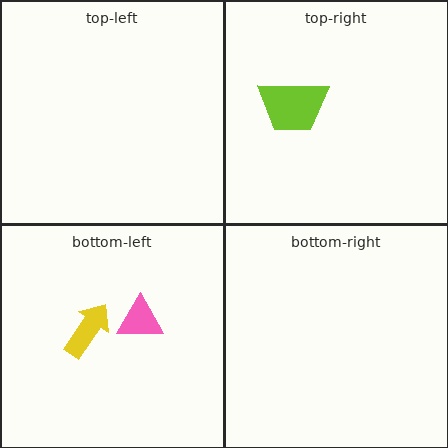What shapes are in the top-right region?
The lime trapezoid.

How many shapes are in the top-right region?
1.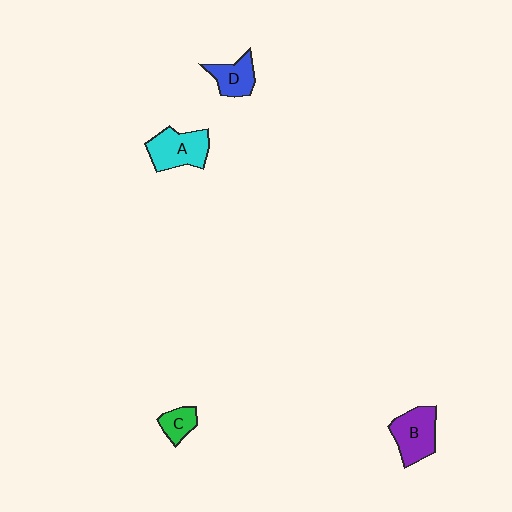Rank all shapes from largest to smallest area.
From largest to smallest: A (cyan), B (purple), D (blue), C (green).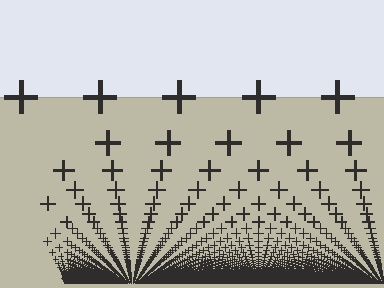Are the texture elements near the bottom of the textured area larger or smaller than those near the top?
Smaller. The gradient is inverted — elements near the bottom are smaller and denser.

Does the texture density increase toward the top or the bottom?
Density increases toward the bottom.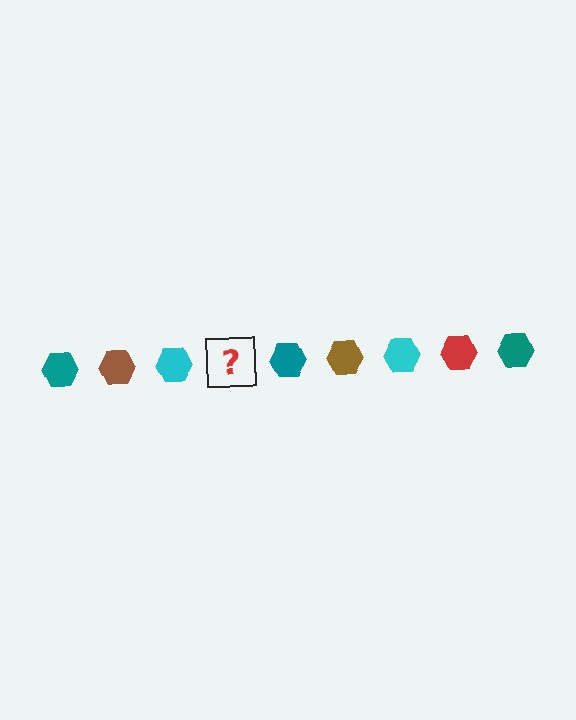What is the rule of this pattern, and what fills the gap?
The rule is that the pattern cycles through teal, brown, cyan, red hexagons. The gap should be filled with a red hexagon.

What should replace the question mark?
The question mark should be replaced with a red hexagon.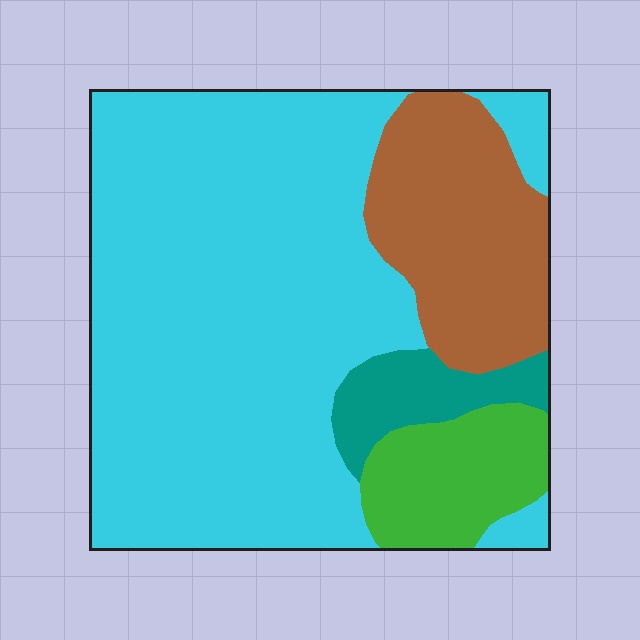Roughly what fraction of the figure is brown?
Brown covers 18% of the figure.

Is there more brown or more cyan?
Cyan.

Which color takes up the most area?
Cyan, at roughly 65%.